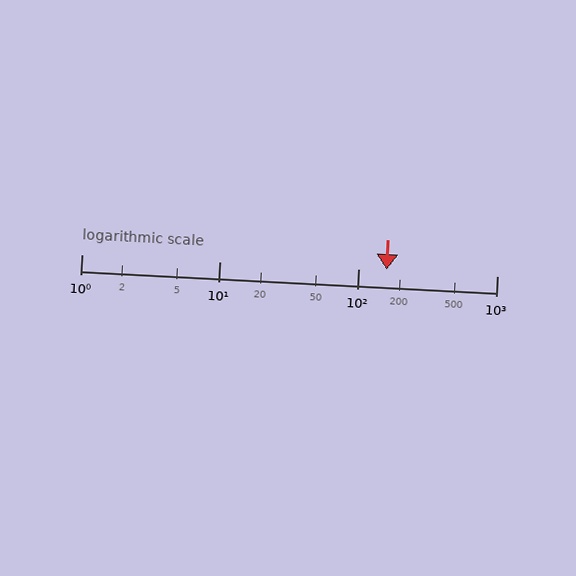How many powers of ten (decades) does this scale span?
The scale spans 3 decades, from 1 to 1000.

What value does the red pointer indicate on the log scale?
The pointer indicates approximately 160.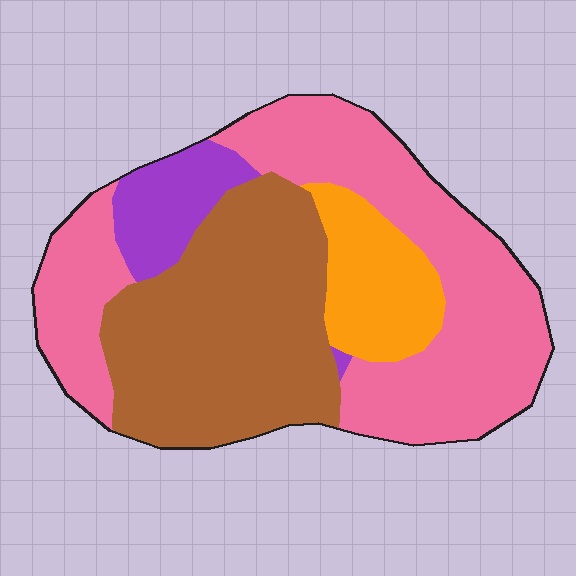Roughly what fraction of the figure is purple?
Purple covers about 10% of the figure.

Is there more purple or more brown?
Brown.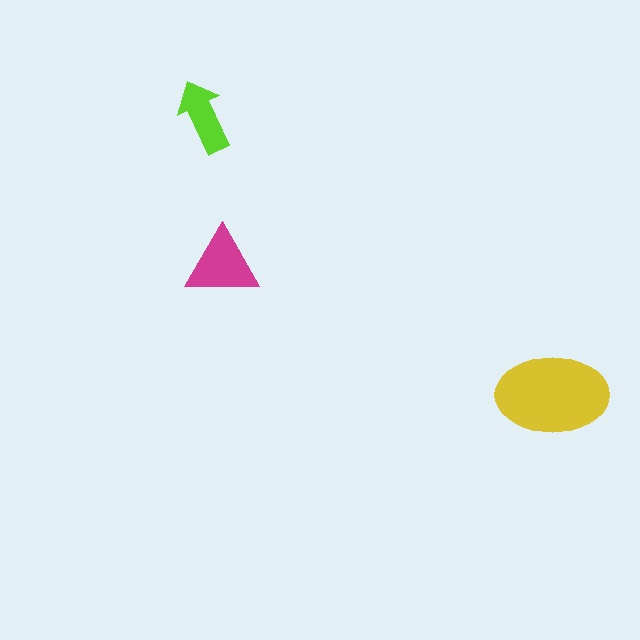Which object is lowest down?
The yellow ellipse is bottommost.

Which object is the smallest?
The lime arrow.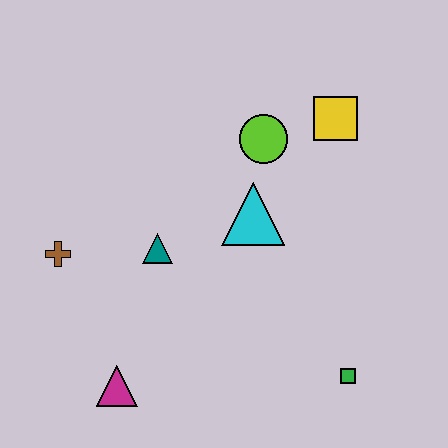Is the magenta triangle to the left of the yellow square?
Yes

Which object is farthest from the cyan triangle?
The magenta triangle is farthest from the cyan triangle.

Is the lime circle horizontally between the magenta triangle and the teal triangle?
No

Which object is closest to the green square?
The cyan triangle is closest to the green square.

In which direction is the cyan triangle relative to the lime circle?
The cyan triangle is below the lime circle.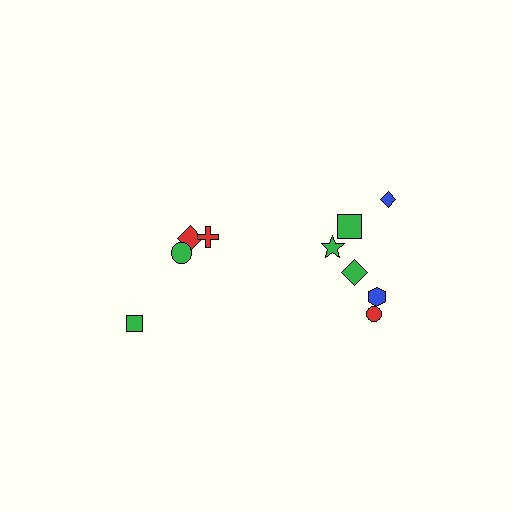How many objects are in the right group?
There are 6 objects.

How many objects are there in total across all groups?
There are 10 objects.